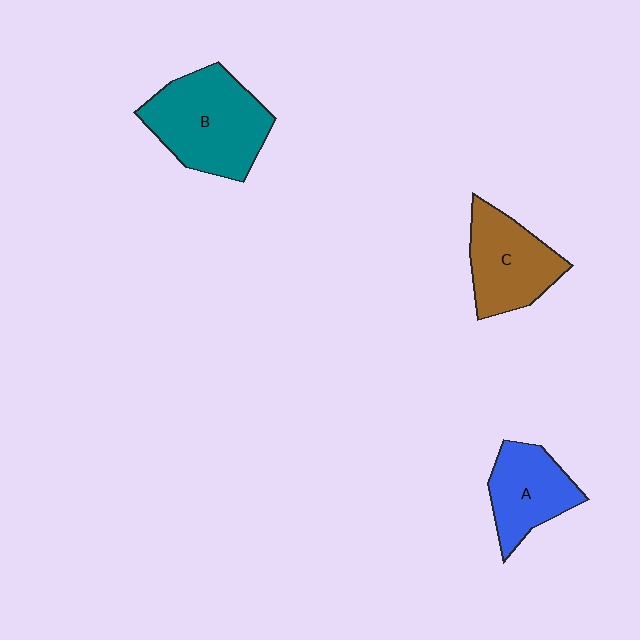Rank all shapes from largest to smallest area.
From largest to smallest: B (teal), C (brown), A (blue).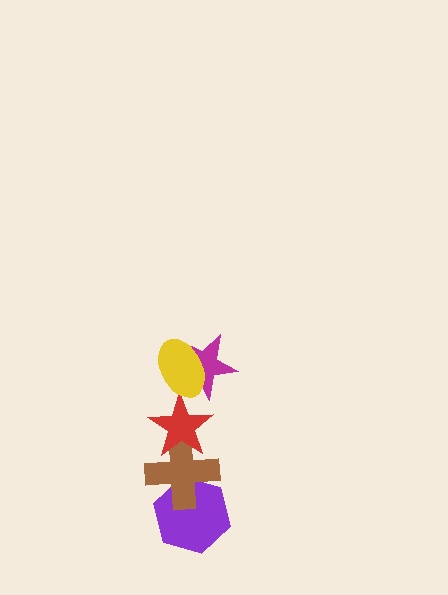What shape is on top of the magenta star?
The yellow ellipse is on top of the magenta star.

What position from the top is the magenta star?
The magenta star is 2nd from the top.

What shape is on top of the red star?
The magenta star is on top of the red star.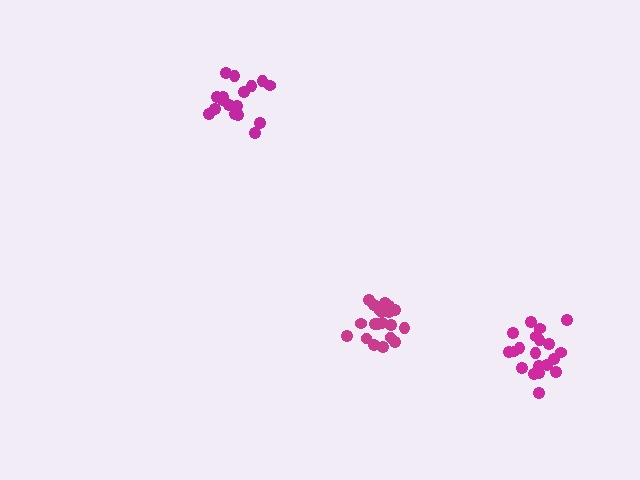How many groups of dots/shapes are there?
There are 3 groups.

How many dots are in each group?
Group 1: 21 dots, Group 2: 17 dots, Group 3: 20 dots (58 total).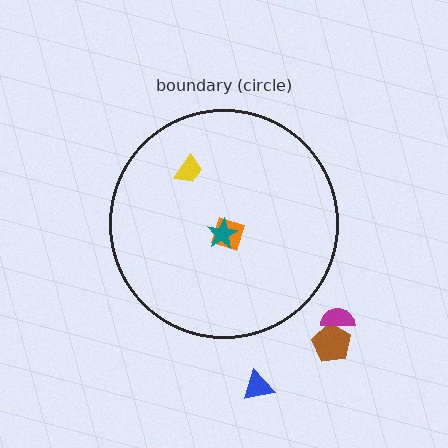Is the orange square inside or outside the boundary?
Inside.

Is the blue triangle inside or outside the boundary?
Outside.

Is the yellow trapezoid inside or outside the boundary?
Inside.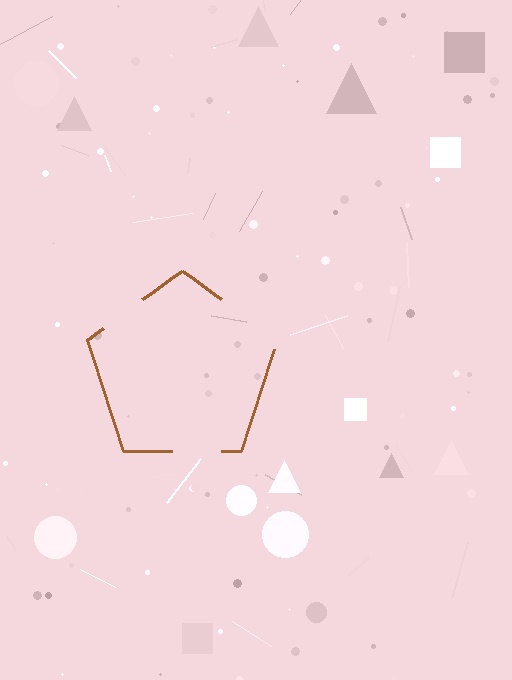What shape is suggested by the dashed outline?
The dashed outline suggests a pentagon.